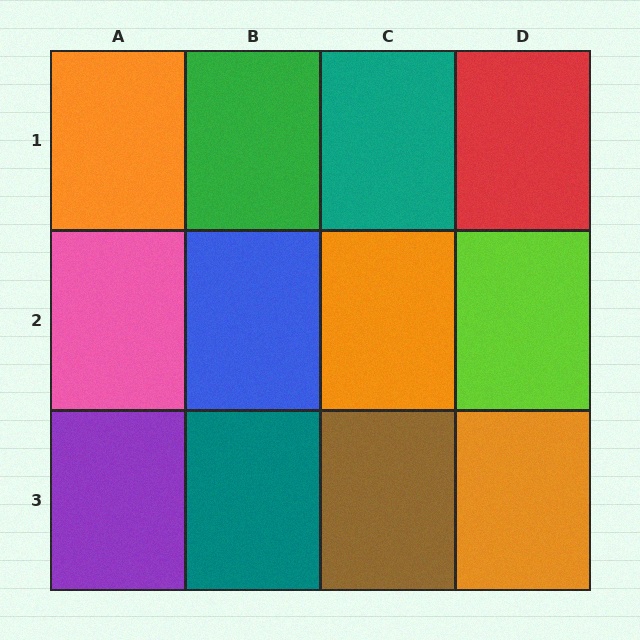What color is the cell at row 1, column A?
Orange.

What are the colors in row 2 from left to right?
Pink, blue, orange, lime.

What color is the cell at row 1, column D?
Red.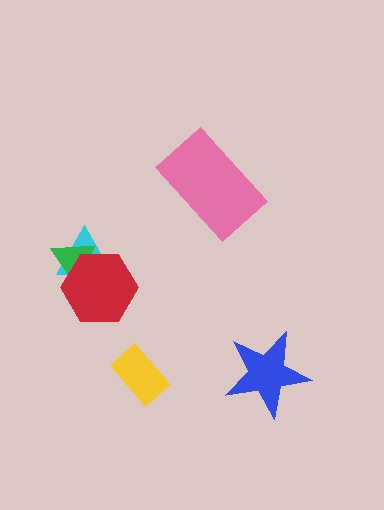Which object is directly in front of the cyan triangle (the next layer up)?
The green triangle is directly in front of the cyan triangle.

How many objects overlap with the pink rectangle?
0 objects overlap with the pink rectangle.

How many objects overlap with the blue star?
0 objects overlap with the blue star.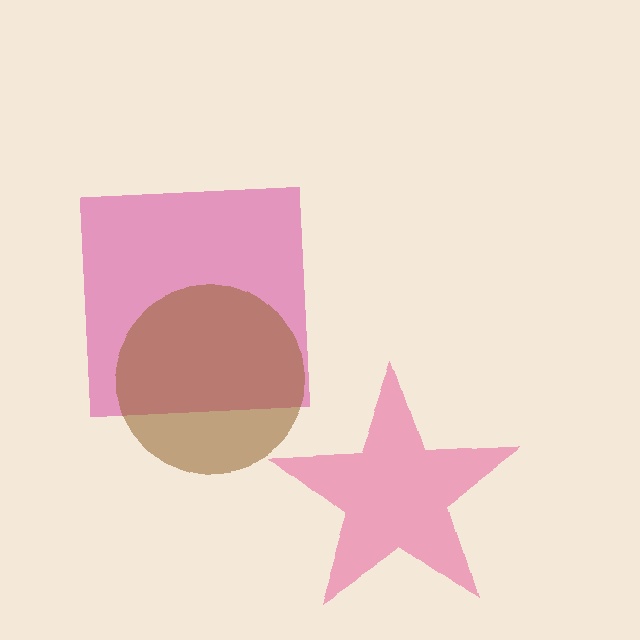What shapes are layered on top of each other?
The layered shapes are: a magenta square, a brown circle, a pink star.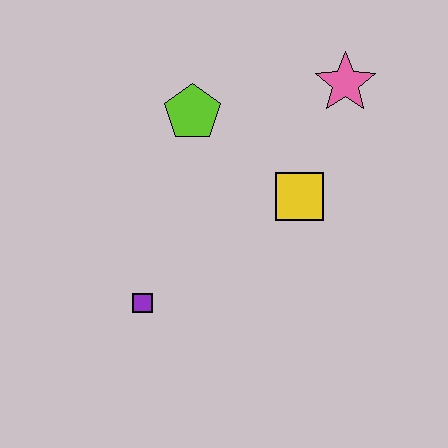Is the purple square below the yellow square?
Yes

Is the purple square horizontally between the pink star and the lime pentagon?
No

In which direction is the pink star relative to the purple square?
The pink star is above the purple square.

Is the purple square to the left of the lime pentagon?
Yes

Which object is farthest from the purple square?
The pink star is farthest from the purple square.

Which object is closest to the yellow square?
The pink star is closest to the yellow square.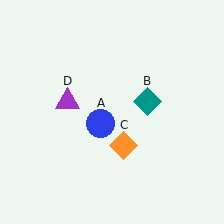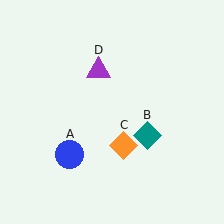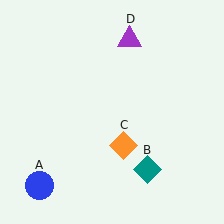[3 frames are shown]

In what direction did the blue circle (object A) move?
The blue circle (object A) moved down and to the left.